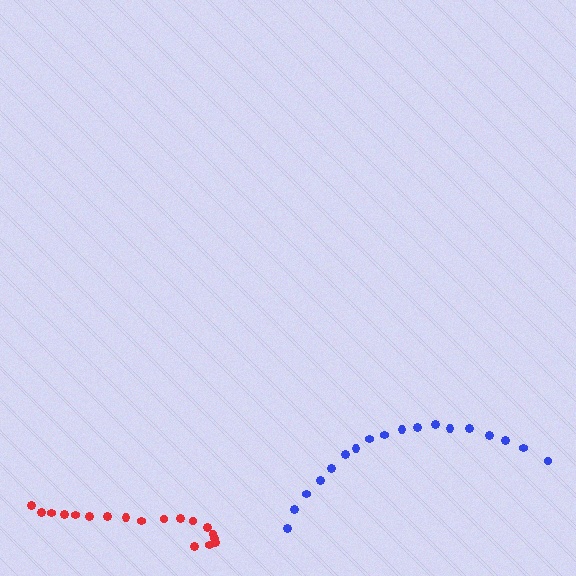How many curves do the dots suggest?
There are 2 distinct paths.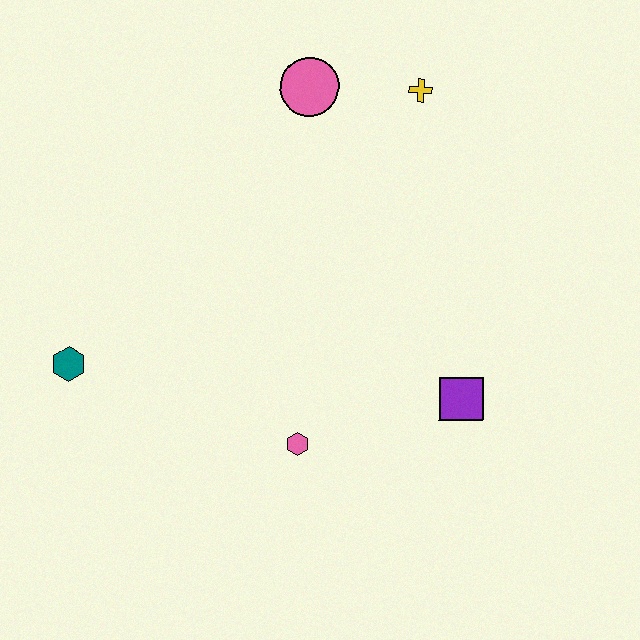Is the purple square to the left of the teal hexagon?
No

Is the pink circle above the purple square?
Yes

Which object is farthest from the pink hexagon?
The yellow cross is farthest from the pink hexagon.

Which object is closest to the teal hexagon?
The pink hexagon is closest to the teal hexagon.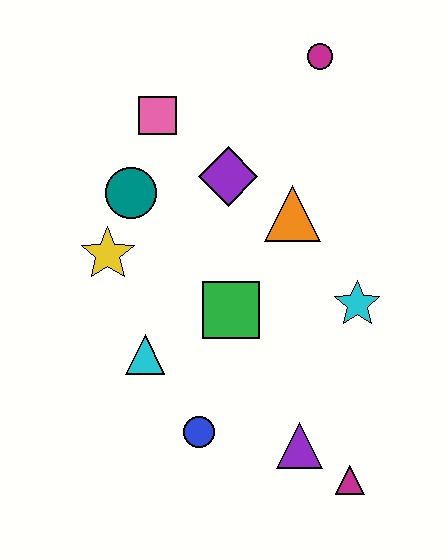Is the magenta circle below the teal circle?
No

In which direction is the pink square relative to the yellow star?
The pink square is above the yellow star.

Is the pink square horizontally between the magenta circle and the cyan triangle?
Yes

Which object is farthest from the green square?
The magenta circle is farthest from the green square.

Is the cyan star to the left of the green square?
No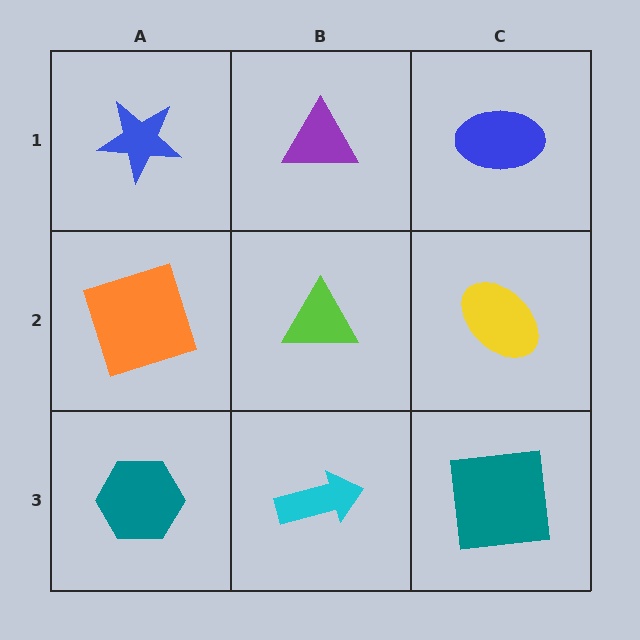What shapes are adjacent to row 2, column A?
A blue star (row 1, column A), a teal hexagon (row 3, column A), a lime triangle (row 2, column B).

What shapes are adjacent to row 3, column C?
A yellow ellipse (row 2, column C), a cyan arrow (row 3, column B).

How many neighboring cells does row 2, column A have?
3.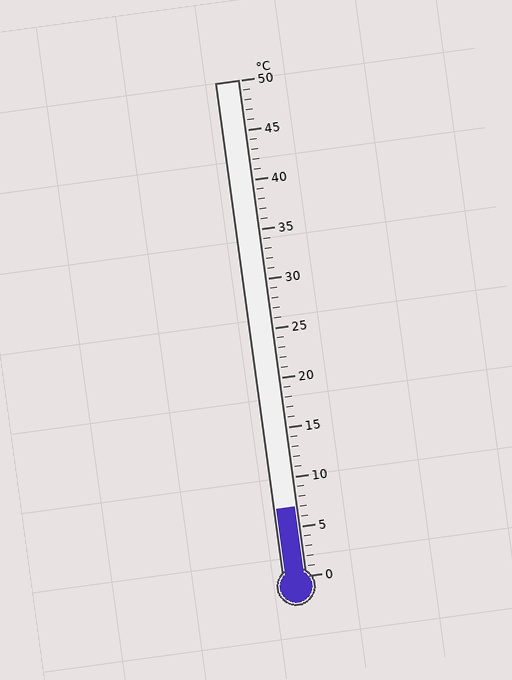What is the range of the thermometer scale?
The thermometer scale ranges from 0°C to 50°C.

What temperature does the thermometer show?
The thermometer shows approximately 7°C.